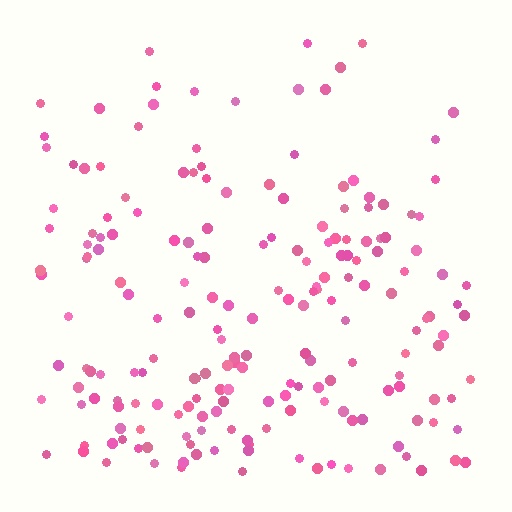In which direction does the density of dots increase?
From top to bottom, with the bottom side densest.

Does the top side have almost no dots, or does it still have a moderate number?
Still a moderate number, just noticeably fewer than the bottom.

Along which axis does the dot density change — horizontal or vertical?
Vertical.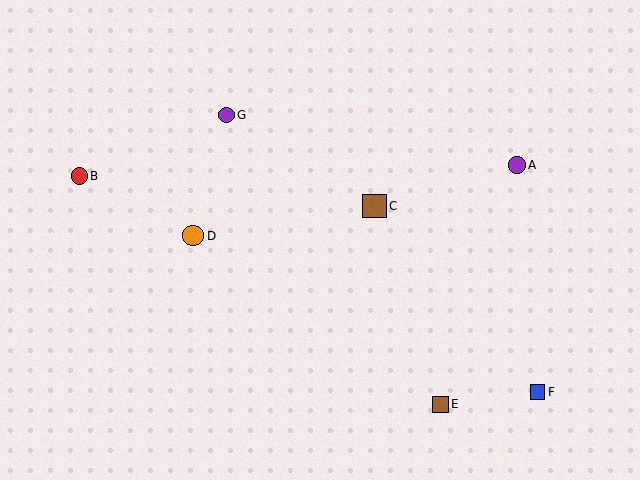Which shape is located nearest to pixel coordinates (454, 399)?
The brown square (labeled E) at (440, 404) is nearest to that location.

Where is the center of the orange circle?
The center of the orange circle is at (193, 236).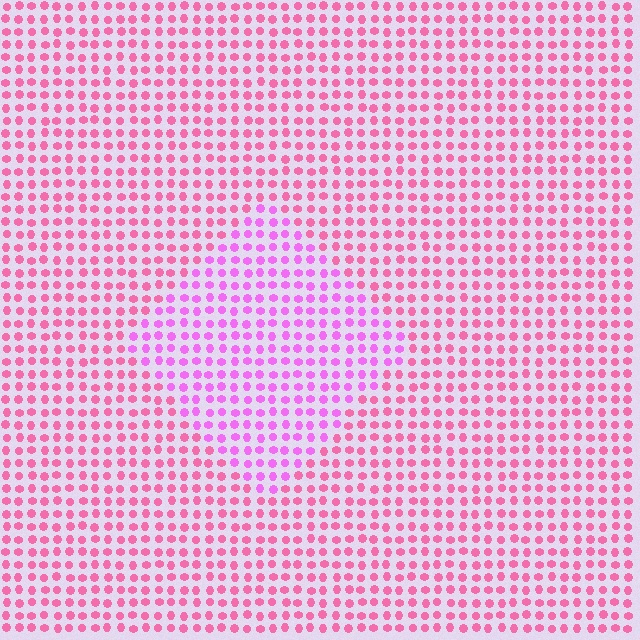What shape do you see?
I see a diamond.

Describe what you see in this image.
The image is filled with small pink elements in a uniform arrangement. A diamond-shaped region is visible where the elements are tinted to a slightly different hue, forming a subtle color boundary.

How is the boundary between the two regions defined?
The boundary is defined purely by a slight shift in hue (about 32 degrees). Spacing, size, and orientation are identical on both sides.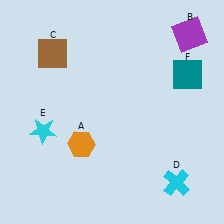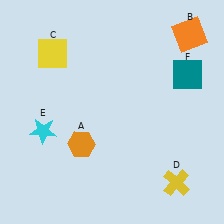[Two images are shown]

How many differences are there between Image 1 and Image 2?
There are 3 differences between the two images.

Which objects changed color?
B changed from purple to orange. C changed from brown to yellow. D changed from cyan to yellow.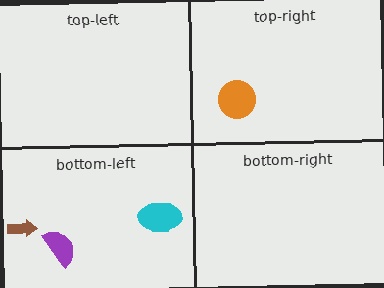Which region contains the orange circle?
The top-right region.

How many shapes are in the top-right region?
1.